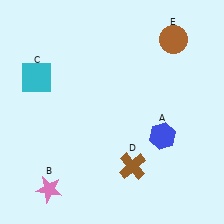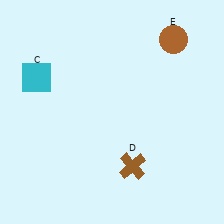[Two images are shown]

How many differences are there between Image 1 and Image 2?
There are 2 differences between the two images.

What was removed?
The pink star (B), the blue hexagon (A) were removed in Image 2.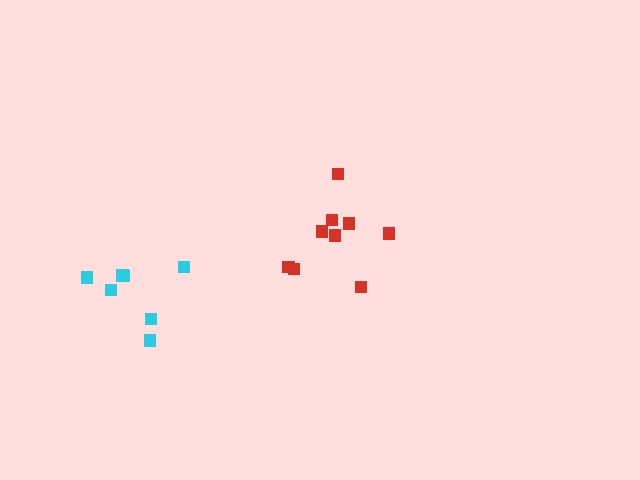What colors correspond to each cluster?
The clusters are colored: cyan, red.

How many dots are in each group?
Group 1: 7 dots, Group 2: 9 dots (16 total).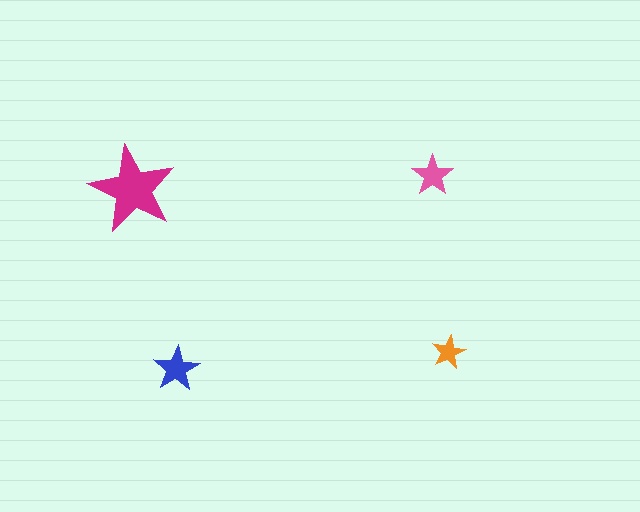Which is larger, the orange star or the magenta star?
The magenta one.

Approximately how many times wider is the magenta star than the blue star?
About 2 times wider.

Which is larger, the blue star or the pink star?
The blue one.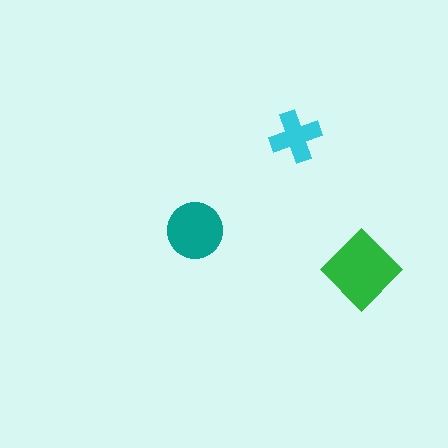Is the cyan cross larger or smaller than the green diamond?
Smaller.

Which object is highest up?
The cyan cross is topmost.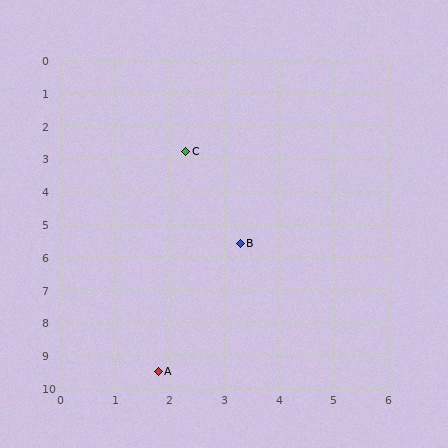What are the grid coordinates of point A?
Point A is at approximately (1.8, 9.5).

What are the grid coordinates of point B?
Point B is at approximately (3.3, 5.6).